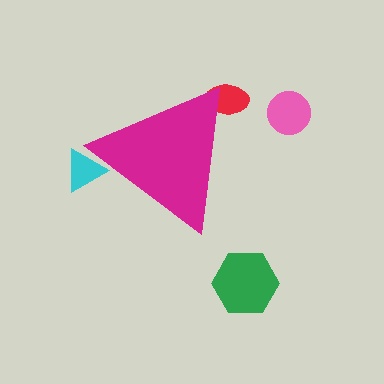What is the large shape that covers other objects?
A magenta triangle.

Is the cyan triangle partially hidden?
Yes, the cyan triangle is partially hidden behind the magenta triangle.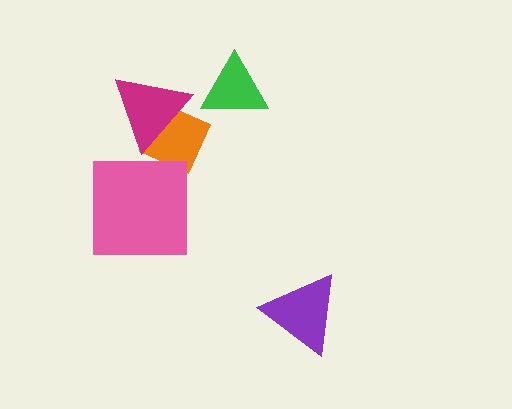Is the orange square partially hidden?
Yes, it is partially covered by another shape.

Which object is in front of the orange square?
The magenta triangle is in front of the orange square.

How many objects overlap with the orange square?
1 object overlaps with the orange square.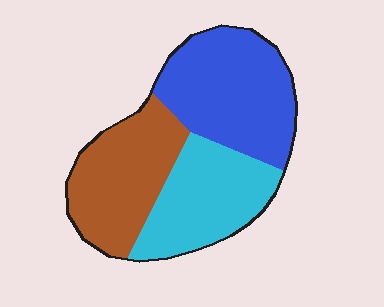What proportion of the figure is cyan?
Cyan takes up about one third (1/3) of the figure.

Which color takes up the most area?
Blue, at roughly 40%.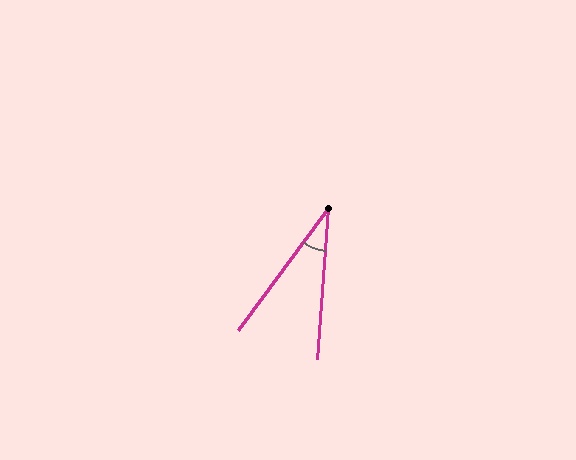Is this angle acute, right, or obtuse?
It is acute.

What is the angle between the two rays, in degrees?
Approximately 32 degrees.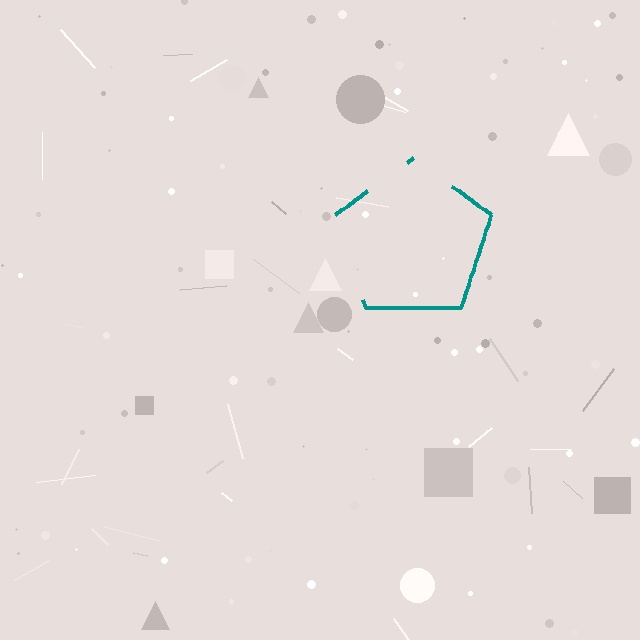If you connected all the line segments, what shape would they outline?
They would outline a pentagon.